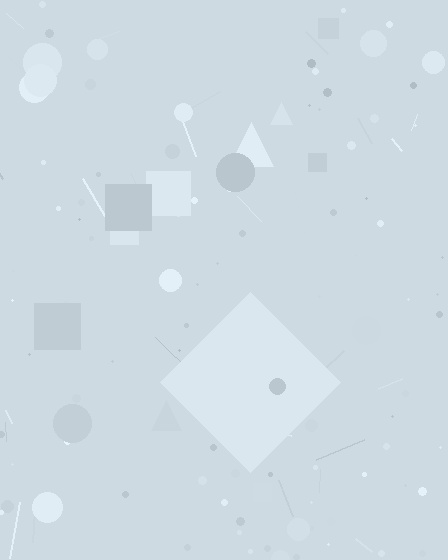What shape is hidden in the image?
A diamond is hidden in the image.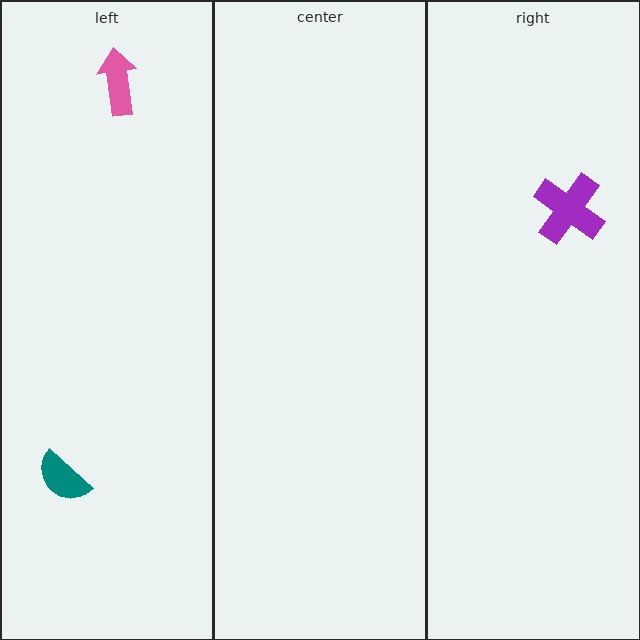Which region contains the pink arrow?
The left region.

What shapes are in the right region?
The purple cross.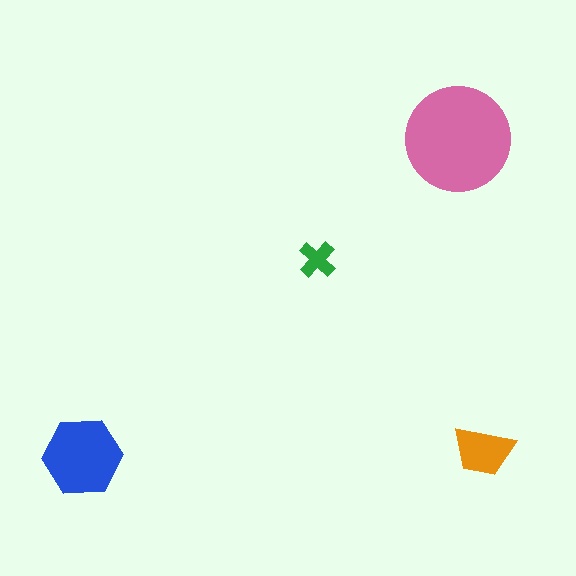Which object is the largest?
The pink circle.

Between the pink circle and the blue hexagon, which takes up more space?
The pink circle.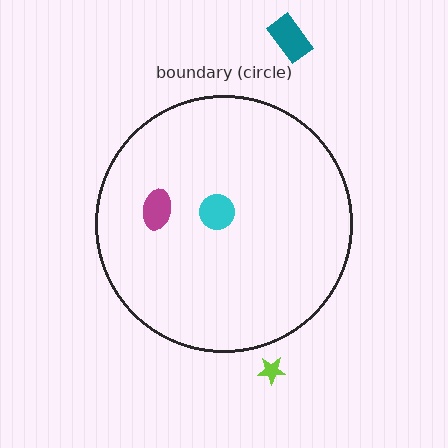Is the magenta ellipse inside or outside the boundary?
Inside.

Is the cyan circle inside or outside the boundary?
Inside.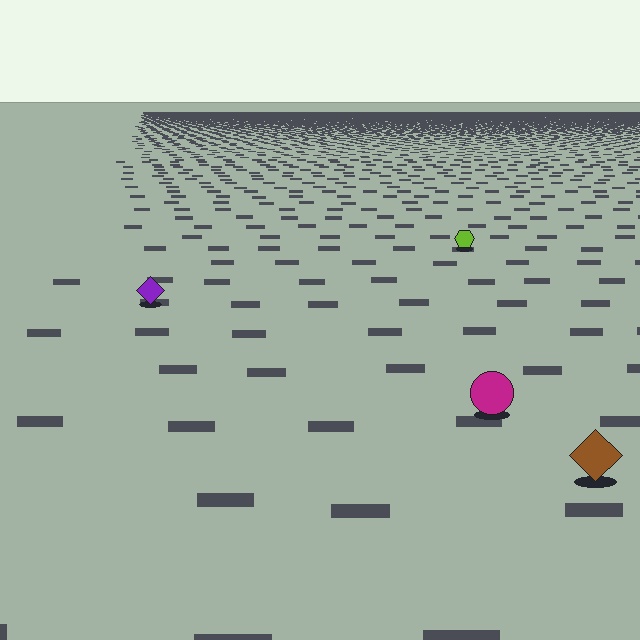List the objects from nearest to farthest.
From nearest to farthest: the brown diamond, the magenta circle, the purple diamond, the lime hexagon.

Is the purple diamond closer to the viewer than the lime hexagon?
Yes. The purple diamond is closer — you can tell from the texture gradient: the ground texture is coarser near it.